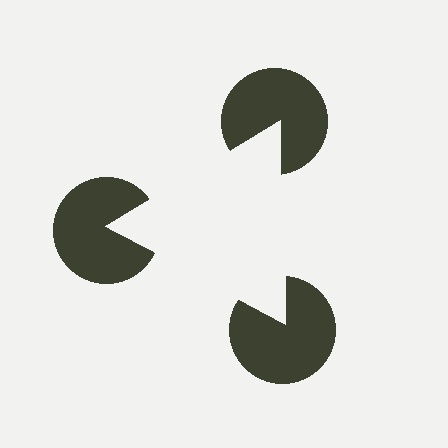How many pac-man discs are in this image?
There are 3 — one at each vertex of the illusory triangle.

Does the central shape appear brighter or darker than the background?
It typically appears slightly brighter than the background, even though no actual brightness change is drawn.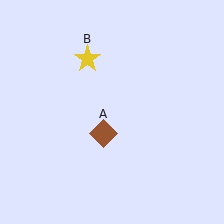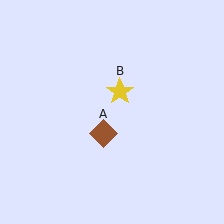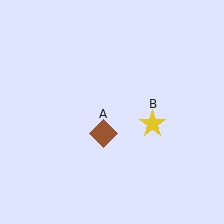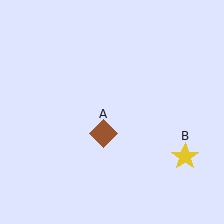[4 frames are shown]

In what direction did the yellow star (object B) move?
The yellow star (object B) moved down and to the right.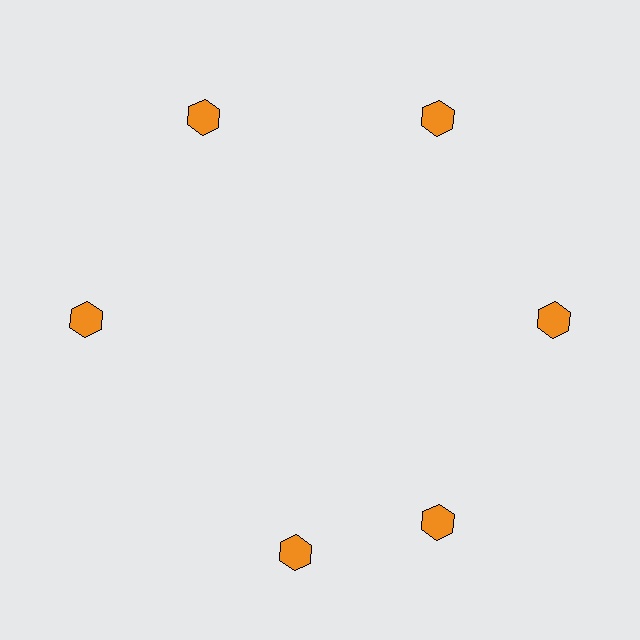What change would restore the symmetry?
The symmetry would be restored by rotating it back into even spacing with its neighbors so that all 6 hexagons sit at equal angles and equal distance from the center.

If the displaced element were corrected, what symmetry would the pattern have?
It would have 6-fold rotational symmetry — the pattern would map onto itself every 60 degrees.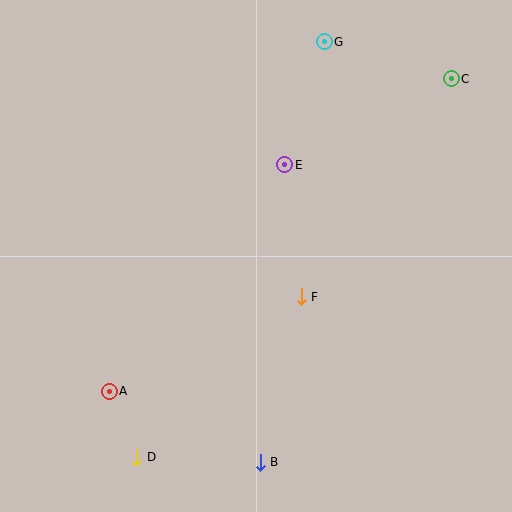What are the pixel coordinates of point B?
Point B is at (260, 462).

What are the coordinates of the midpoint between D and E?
The midpoint between D and E is at (211, 311).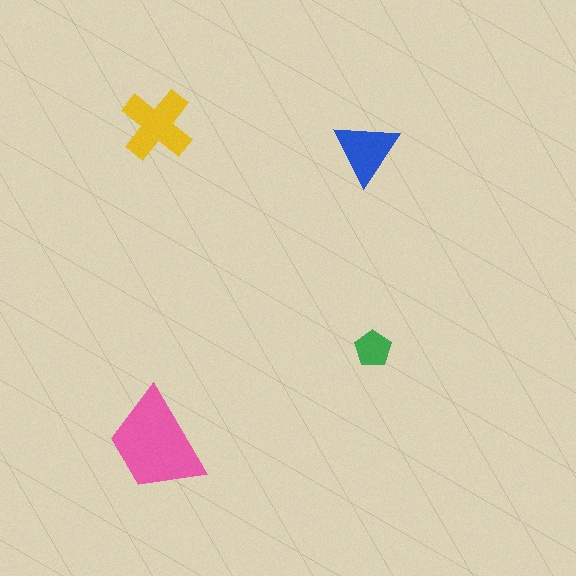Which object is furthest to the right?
The green pentagon is rightmost.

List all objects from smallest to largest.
The green pentagon, the blue triangle, the yellow cross, the pink trapezoid.